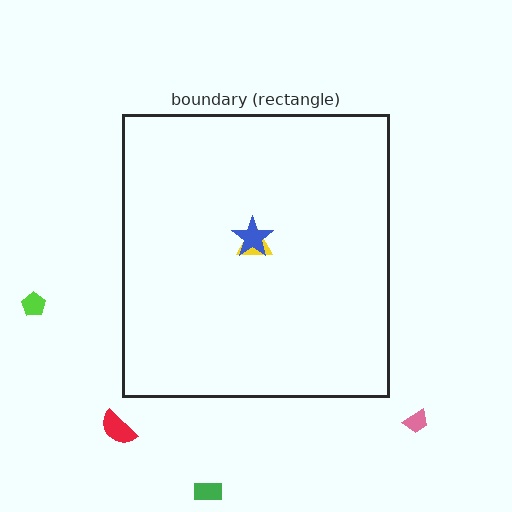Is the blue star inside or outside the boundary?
Inside.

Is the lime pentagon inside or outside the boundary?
Outside.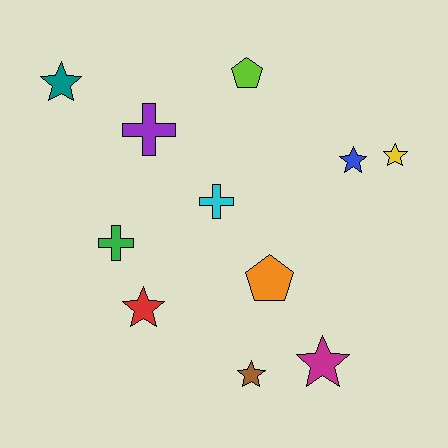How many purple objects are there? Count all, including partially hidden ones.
There is 1 purple object.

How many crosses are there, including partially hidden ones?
There are 3 crosses.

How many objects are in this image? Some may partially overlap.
There are 11 objects.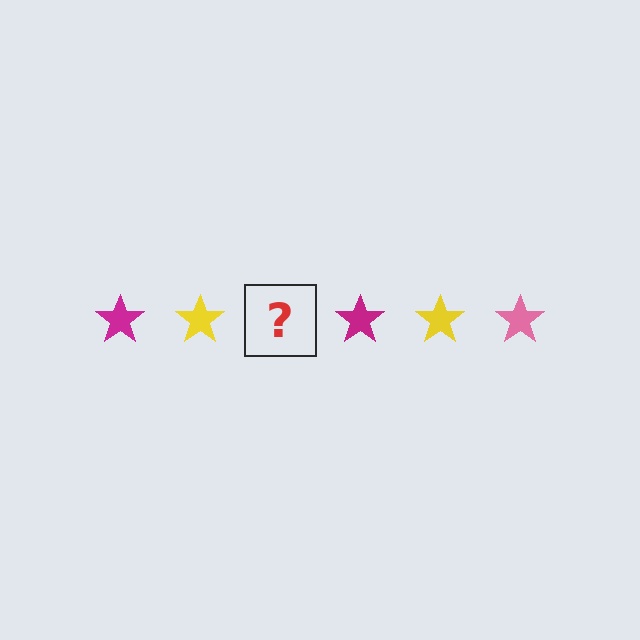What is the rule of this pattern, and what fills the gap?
The rule is that the pattern cycles through magenta, yellow, pink stars. The gap should be filled with a pink star.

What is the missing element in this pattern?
The missing element is a pink star.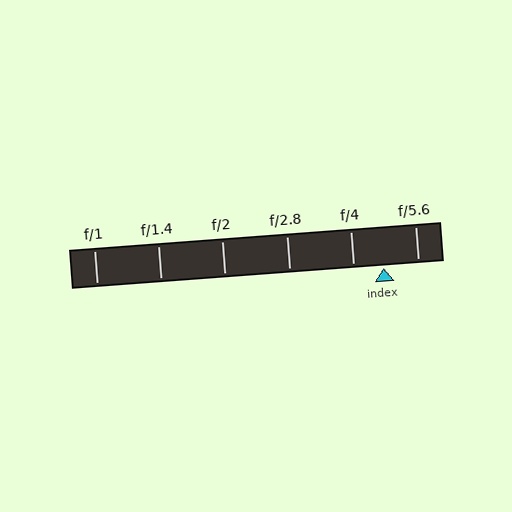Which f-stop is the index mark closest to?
The index mark is closest to f/4.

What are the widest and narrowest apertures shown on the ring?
The widest aperture shown is f/1 and the narrowest is f/5.6.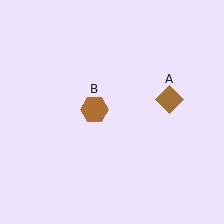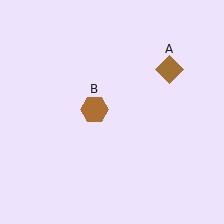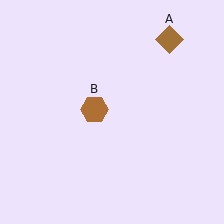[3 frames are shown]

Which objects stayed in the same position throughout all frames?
Brown hexagon (object B) remained stationary.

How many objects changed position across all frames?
1 object changed position: brown diamond (object A).